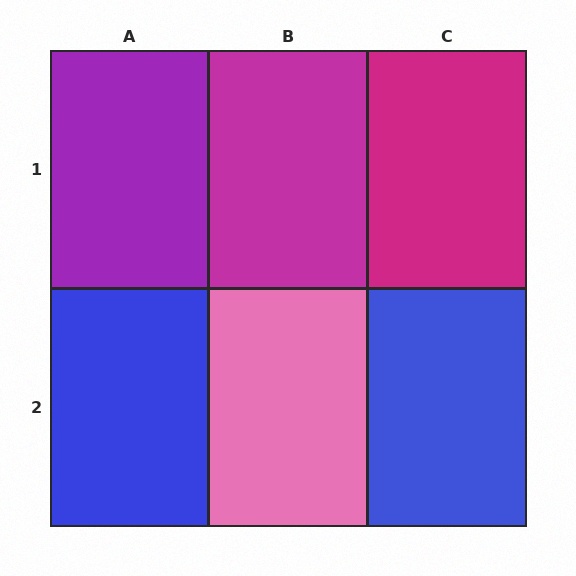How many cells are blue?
2 cells are blue.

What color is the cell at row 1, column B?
Magenta.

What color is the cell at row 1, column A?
Purple.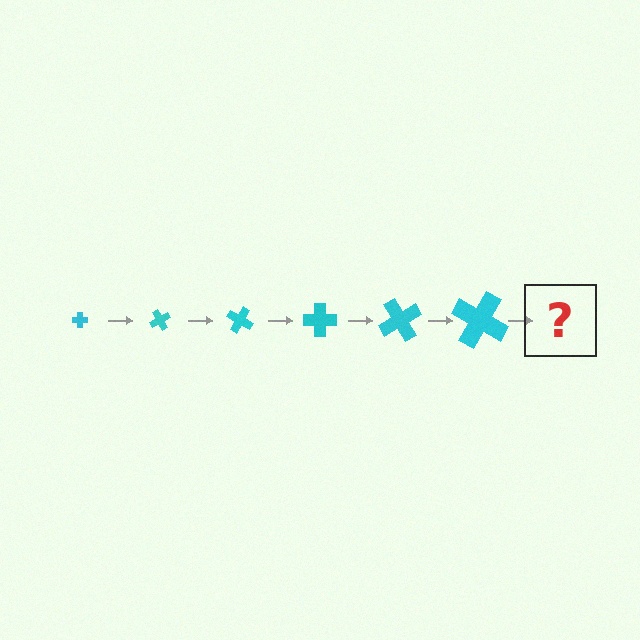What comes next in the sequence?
The next element should be a cross, larger than the previous one and rotated 360 degrees from the start.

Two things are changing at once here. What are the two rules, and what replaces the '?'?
The two rules are that the cross grows larger each step and it rotates 60 degrees each step. The '?' should be a cross, larger than the previous one and rotated 360 degrees from the start.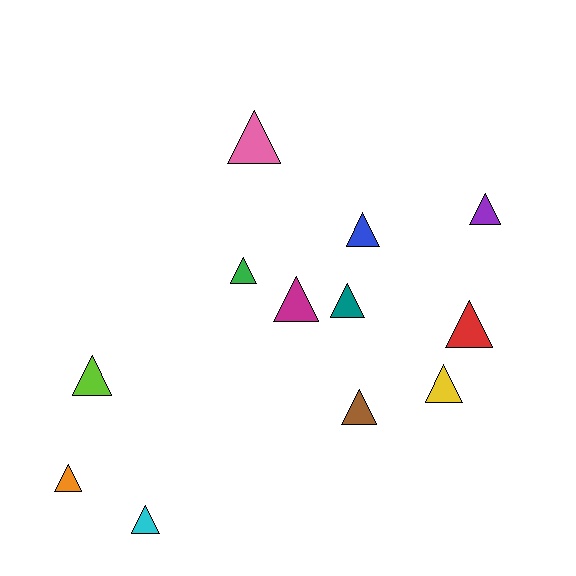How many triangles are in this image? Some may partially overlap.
There are 12 triangles.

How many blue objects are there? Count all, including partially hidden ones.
There is 1 blue object.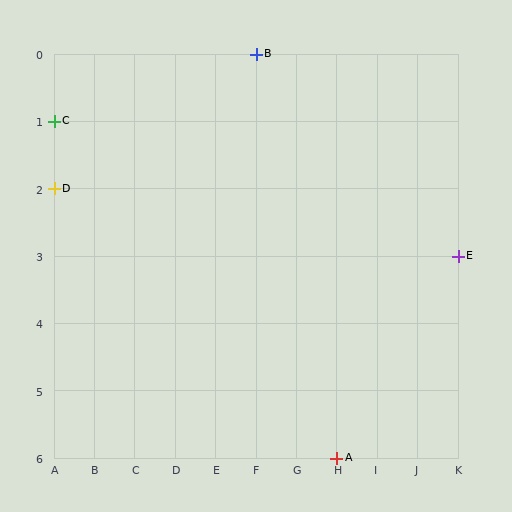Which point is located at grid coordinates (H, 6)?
Point A is at (H, 6).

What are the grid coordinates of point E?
Point E is at grid coordinates (K, 3).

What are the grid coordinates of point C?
Point C is at grid coordinates (A, 1).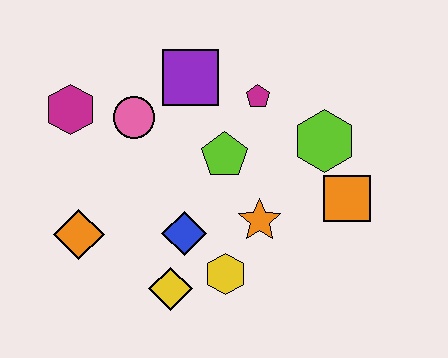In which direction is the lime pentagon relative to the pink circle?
The lime pentagon is to the right of the pink circle.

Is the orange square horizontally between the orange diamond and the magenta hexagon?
No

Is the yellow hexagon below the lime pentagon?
Yes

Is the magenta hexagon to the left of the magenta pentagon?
Yes